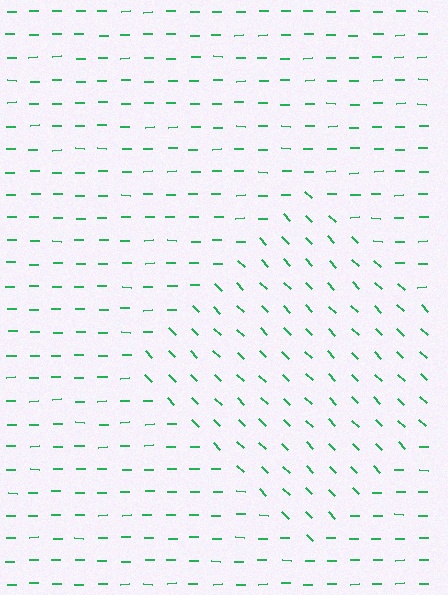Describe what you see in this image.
The image is filled with small green line segments. A diamond region in the image has lines oriented differently from the surrounding lines, creating a visible texture boundary.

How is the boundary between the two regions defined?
The boundary is defined purely by a change in line orientation (approximately 45 degrees difference). All lines are the same color and thickness.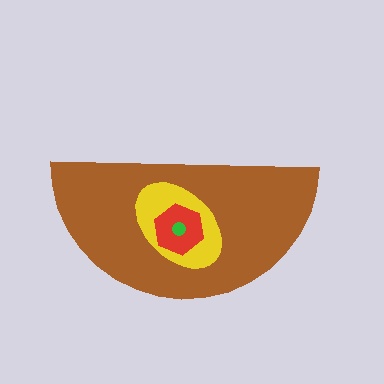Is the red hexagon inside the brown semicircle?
Yes.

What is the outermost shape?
The brown semicircle.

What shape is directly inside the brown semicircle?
The yellow ellipse.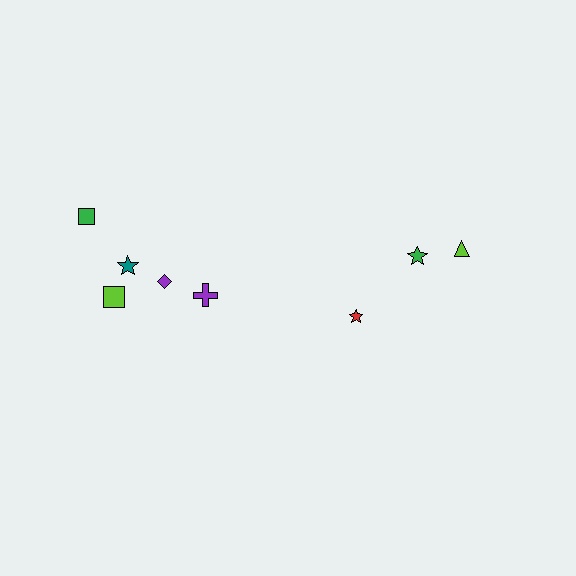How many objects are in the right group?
There are 3 objects.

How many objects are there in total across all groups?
There are 8 objects.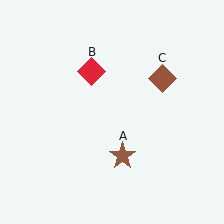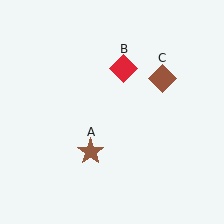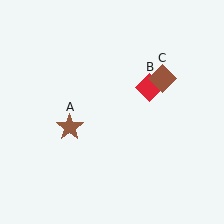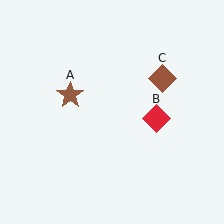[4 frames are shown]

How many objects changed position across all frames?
2 objects changed position: brown star (object A), red diamond (object B).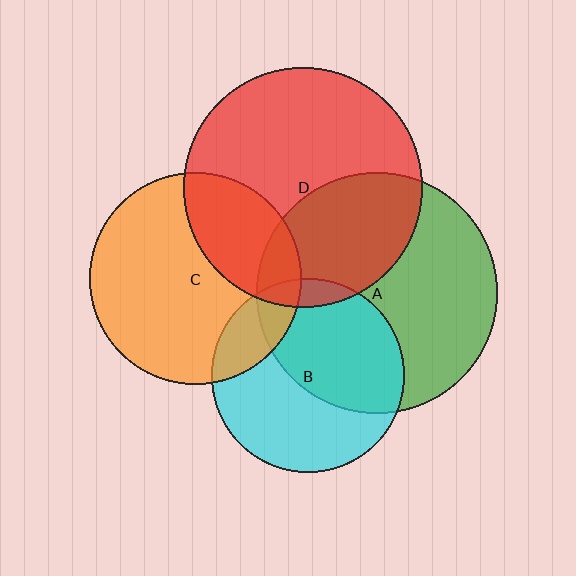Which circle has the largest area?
Circle A (green).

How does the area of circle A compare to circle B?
Approximately 1.5 times.